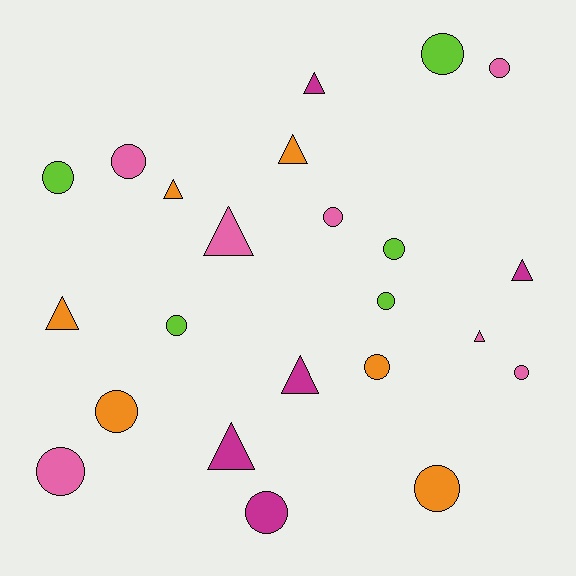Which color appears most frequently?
Pink, with 7 objects.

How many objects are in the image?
There are 23 objects.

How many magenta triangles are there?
There are 4 magenta triangles.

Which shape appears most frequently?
Circle, with 14 objects.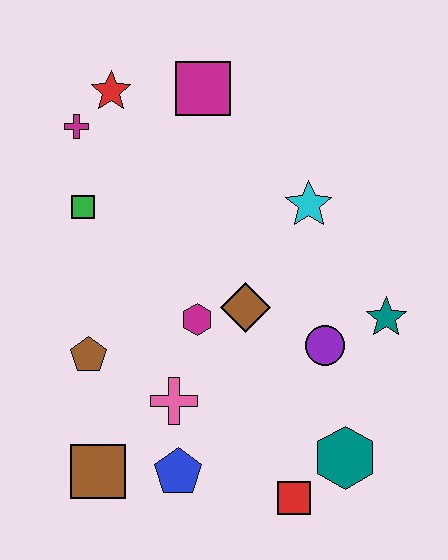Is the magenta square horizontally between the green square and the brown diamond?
Yes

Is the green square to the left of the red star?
Yes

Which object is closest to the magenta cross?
The red star is closest to the magenta cross.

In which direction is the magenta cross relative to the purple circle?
The magenta cross is to the left of the purple circle.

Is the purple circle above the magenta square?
No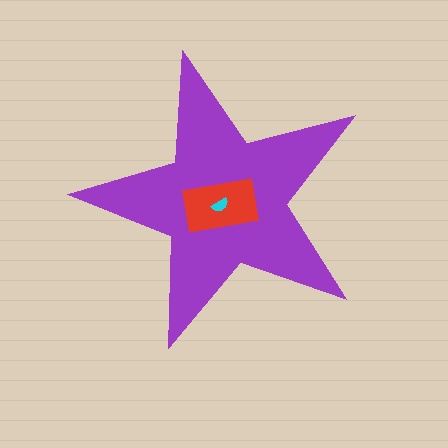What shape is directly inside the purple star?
The red rectangle.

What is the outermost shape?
The purple star.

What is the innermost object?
The cyan semicircle.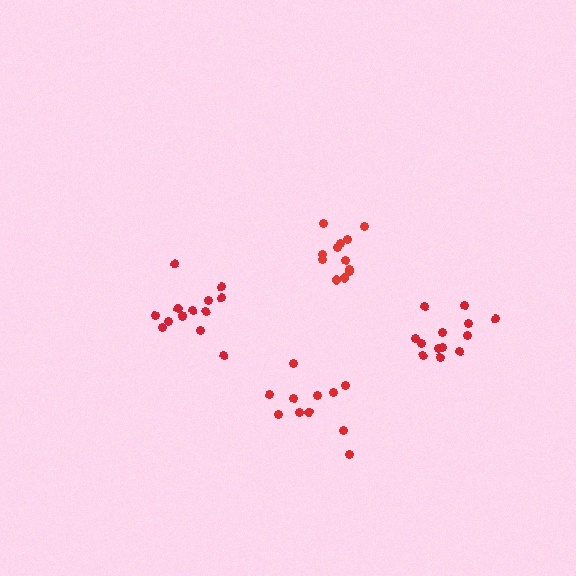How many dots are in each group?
Group 1: 12 dots, Group 2: 13 dots, Group 3: 14 dots, Group 4: 11 dots (50 total).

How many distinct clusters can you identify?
There are 4 distinct clusters.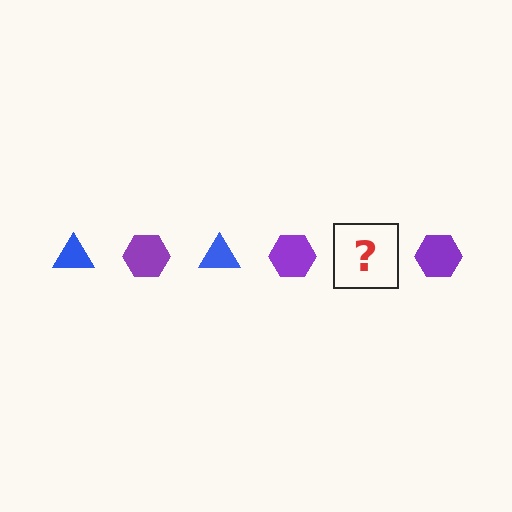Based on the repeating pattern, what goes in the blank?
The blank should be a blue triangle.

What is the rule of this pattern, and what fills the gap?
The rule is that the pattern alternates between blue triangle and purple hexagon. The gap should be filled with a blue triangle.